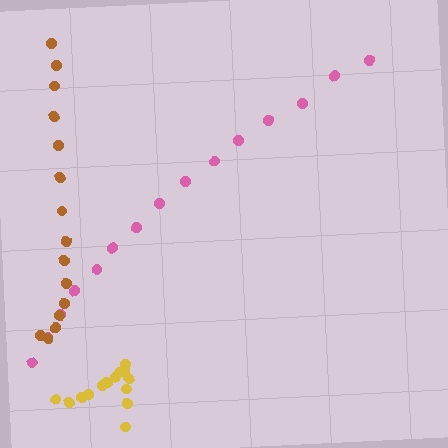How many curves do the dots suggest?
There are 3 distinct paths.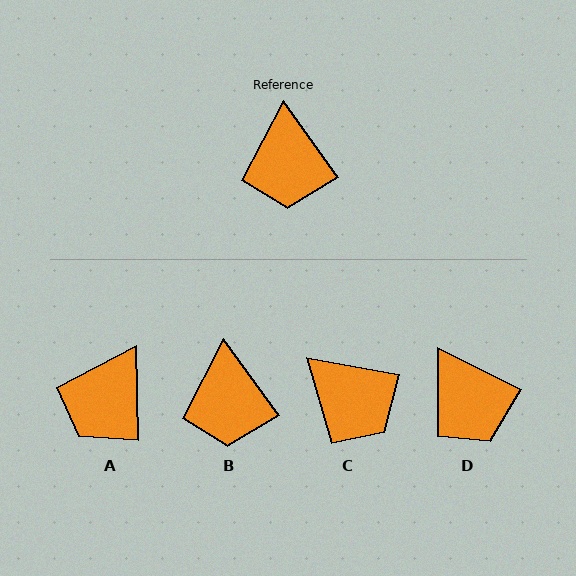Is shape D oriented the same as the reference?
No, it is off by about 27 degrees.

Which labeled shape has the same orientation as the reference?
B.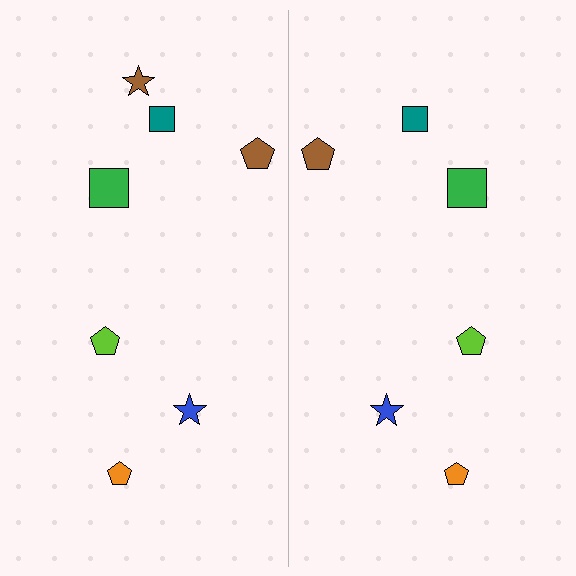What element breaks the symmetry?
A brown star is missing from the right side.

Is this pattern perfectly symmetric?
No, the pattern is not perfectly symmetric. A brown star is missing from the right side.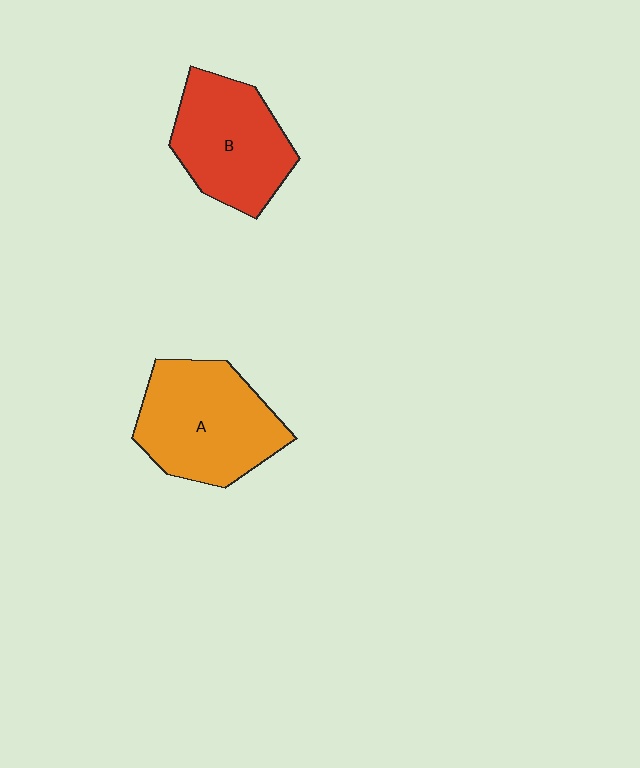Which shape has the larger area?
Shape A (orange).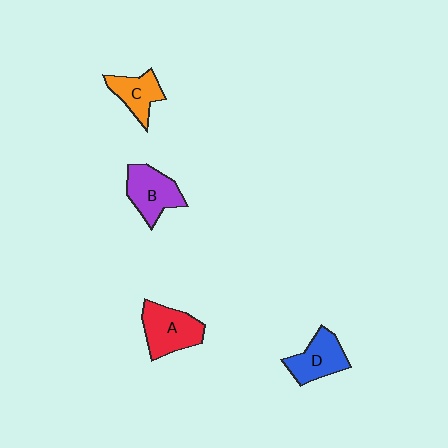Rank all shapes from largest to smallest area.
From largest to smallest: A (red), B (purple), D (blue), C (orange).